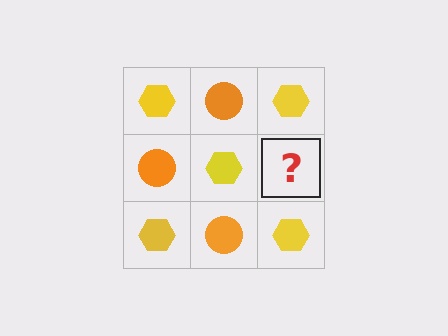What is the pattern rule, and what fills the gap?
The rule is that it alternates yellow hexagon and orange circle in a checkerboard pattern. The gap should be filled with an orange circle.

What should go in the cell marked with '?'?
The missing cell should contain an orange circle.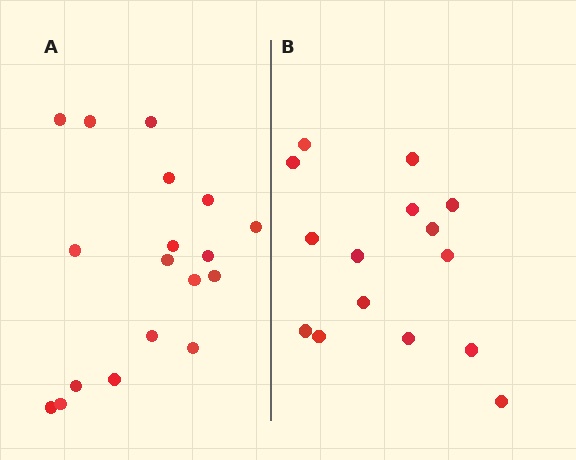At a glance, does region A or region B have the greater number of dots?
Region A (the left region) has more dots.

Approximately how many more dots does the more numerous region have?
Region A has just a few more — roughly 2 or 3 more dots than region B.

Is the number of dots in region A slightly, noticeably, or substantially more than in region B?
Region A has only slightly more — the two regions are fairly close. The ratio is roughly 1.2 to 1.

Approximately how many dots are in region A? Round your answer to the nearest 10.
About 20 dots. (The exact count is 18, which rounds to 20.)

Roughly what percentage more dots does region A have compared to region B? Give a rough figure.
About 20% more.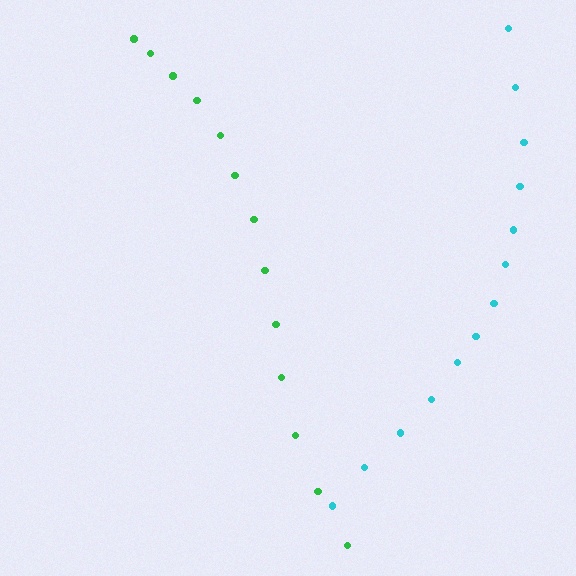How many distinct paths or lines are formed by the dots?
There are 2 distinct paths.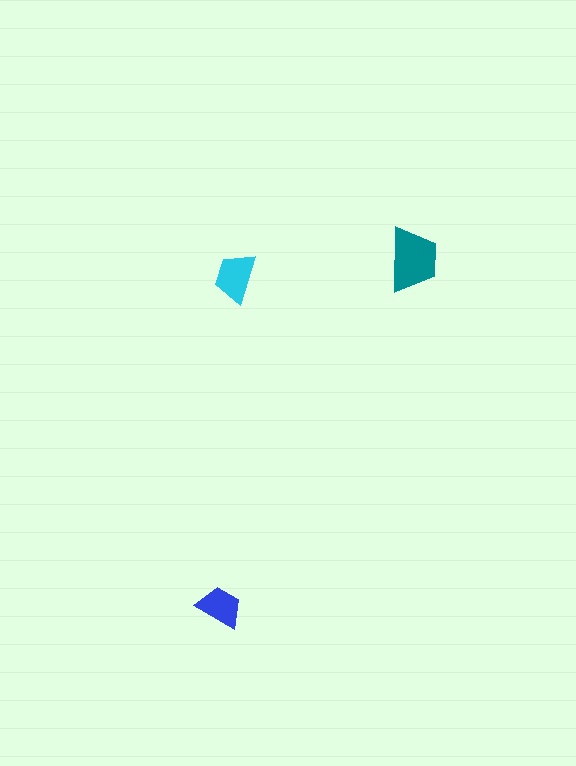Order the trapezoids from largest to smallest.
the teal one, the cyan one, the blue one.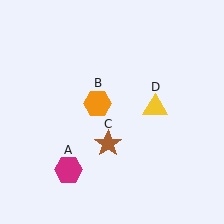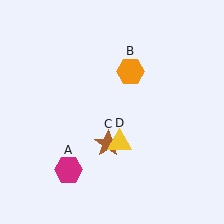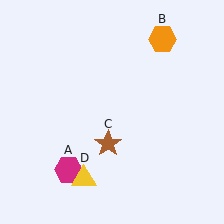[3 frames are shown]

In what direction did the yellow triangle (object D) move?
The yellow triangle (object D) moved down and to the left.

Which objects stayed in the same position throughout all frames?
Magenta hexagon (object A) and brown star (object C) remained stationary.